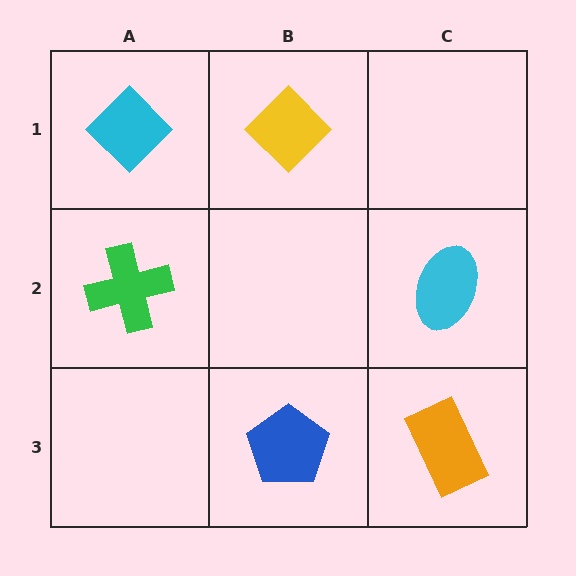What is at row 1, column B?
A yellow diamond.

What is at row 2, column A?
A green cross.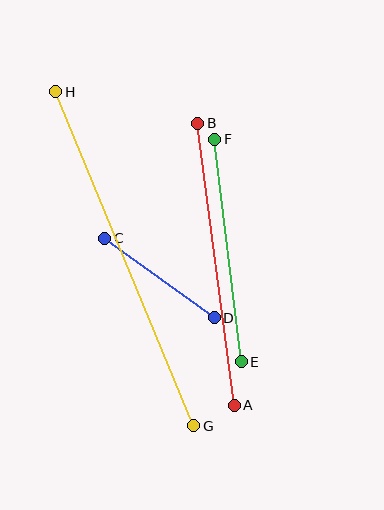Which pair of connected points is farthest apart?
Points G and H are farthest apart.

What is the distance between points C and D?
The distance is approximately 135 pixels.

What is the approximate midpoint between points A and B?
The midpoint is at approximately (216, 264) pixels.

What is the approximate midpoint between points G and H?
The midpoint is at approximately (125, 259) pixels.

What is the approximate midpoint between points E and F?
The midpoint is at approximately (228, 250) pixels.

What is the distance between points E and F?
The distance is approximately 224 pixels.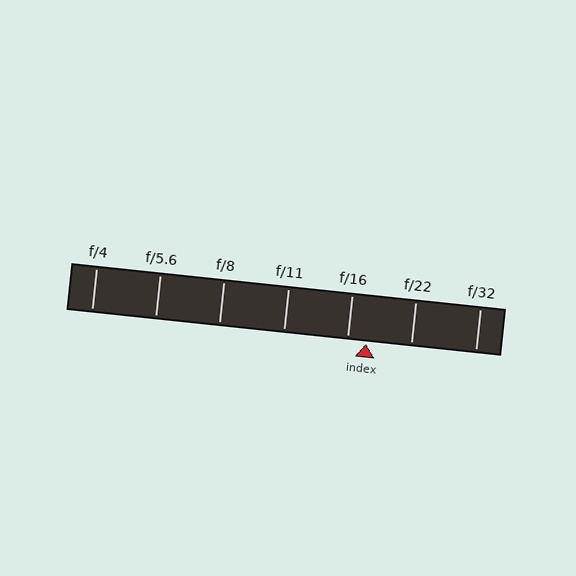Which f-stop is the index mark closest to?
The index mark is closest to f/16.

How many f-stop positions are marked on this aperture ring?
There are 7 f-stop positions marked.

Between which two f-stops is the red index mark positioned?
The index mark is between f/16 and f/22.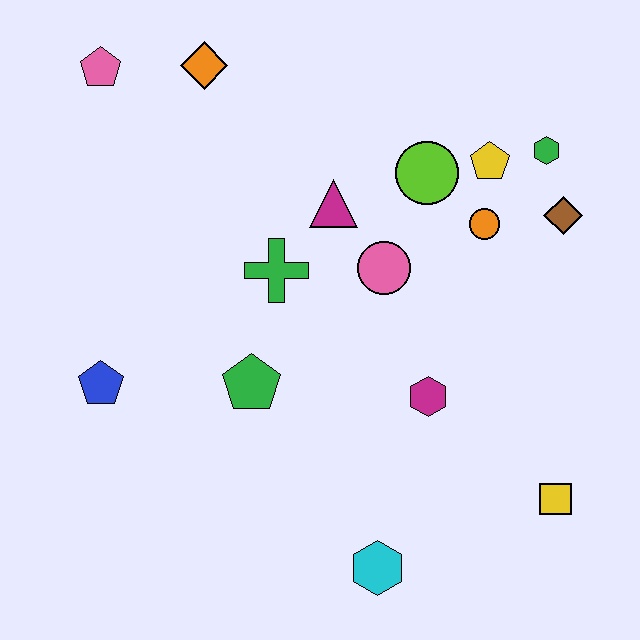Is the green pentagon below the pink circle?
Yes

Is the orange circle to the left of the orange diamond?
No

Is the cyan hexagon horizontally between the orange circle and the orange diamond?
Yes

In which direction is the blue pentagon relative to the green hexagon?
The blue pentagon is to the left of the green hexagon.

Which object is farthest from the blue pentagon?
The green hexagon is farthest from the blue pentagon.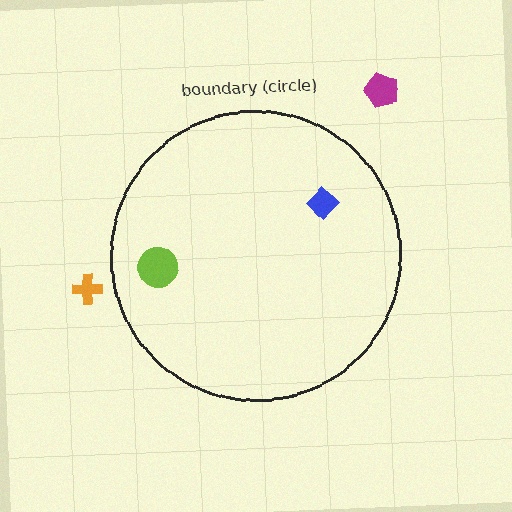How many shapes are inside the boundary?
2 inside, 2 outside.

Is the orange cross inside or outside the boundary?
Outside.